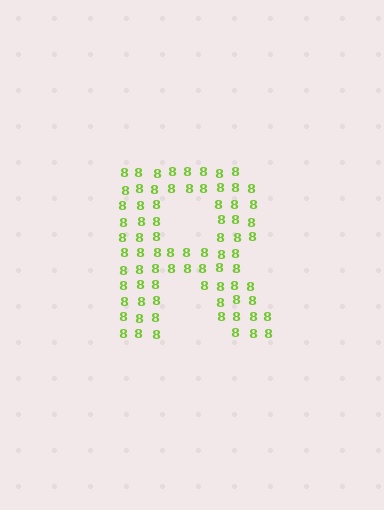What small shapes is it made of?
It is made of small digit 8's.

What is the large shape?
The large shape is the letter R.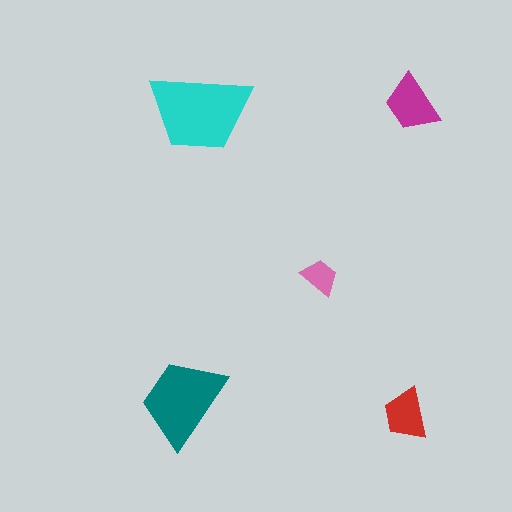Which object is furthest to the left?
The teal trapezoid is leftmost.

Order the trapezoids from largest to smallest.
the cyan one, the teal one, the magenta one, the red one, the pink one.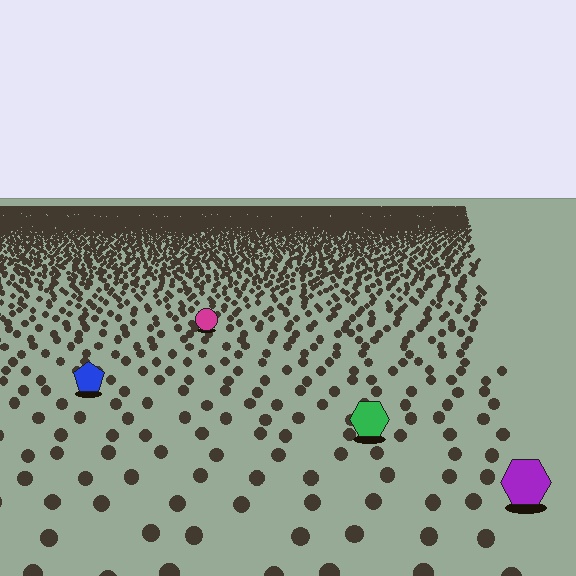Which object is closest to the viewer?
The purple hexagon is closest. The texture marks near it are larger and more spread out.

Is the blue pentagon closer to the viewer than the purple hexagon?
No. The purple hexagon is closer — you can tell from the texture gradient: the ground texture is coarser near it.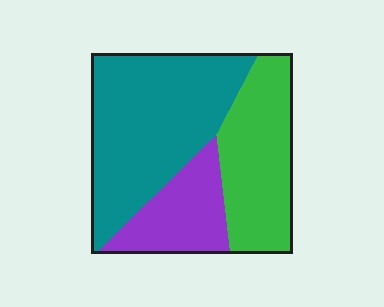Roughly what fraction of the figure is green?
Green takes up about one third (1/3) of the figure.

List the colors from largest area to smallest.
From largest to smallest: teal, green, purple.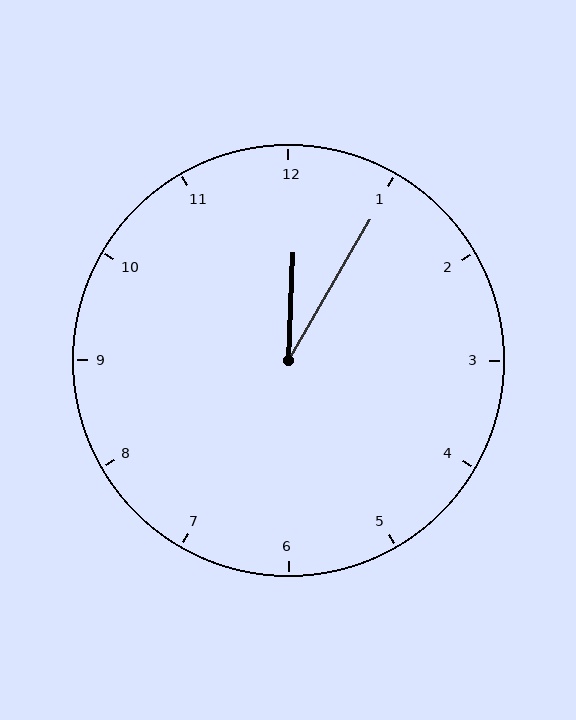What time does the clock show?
12:05.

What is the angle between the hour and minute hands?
Approximately 28 degrees.